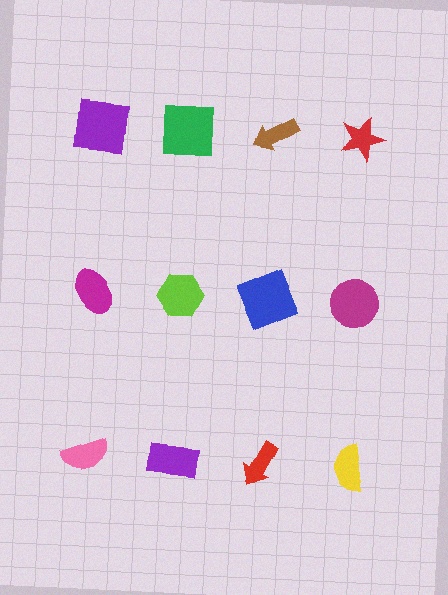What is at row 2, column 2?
A lime hexagon.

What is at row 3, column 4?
A yellow semicircle.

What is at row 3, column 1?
A pink semicircle.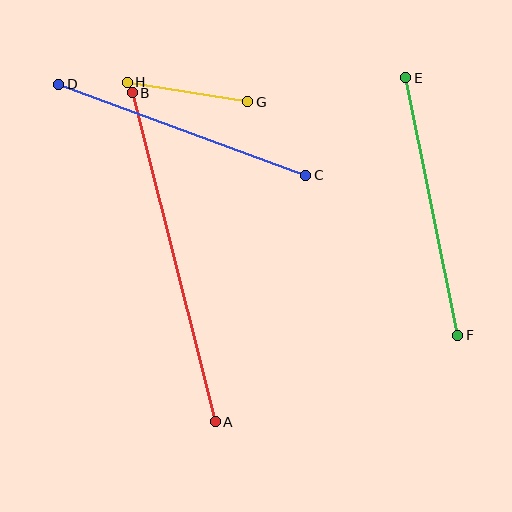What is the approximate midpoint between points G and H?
The midpoint is at approximately (187, 92) pixels.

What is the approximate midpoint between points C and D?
The midpoint is at approximately (182, 130) pixels.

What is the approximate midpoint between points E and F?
The midpoint is at approximately (432, 206) pixels.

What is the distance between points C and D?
The distance is approximately 263 pixels.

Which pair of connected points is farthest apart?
Points A and B are farthest apart.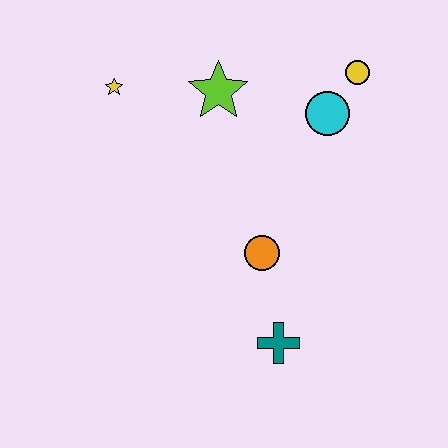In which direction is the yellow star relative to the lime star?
The yellow star is to the left of the lime star.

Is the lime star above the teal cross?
Yes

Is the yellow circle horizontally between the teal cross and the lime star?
No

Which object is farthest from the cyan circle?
The teal cross is farthest from the cyan circle.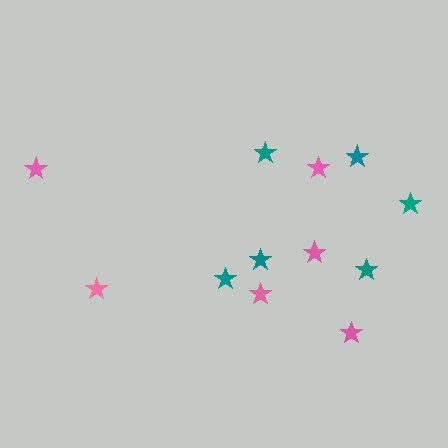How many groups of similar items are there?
There are 2 groups: one group of pink stars (6) and one group of teal stars (6).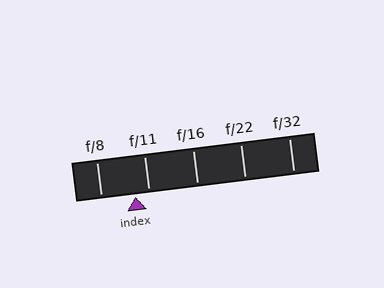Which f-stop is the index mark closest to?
The index mark is closest to f/11.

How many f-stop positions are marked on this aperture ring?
There are 5 f-stop positions marked.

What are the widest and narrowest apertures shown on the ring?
The widest aperture shown is f/8 and the narrowest is f/32.